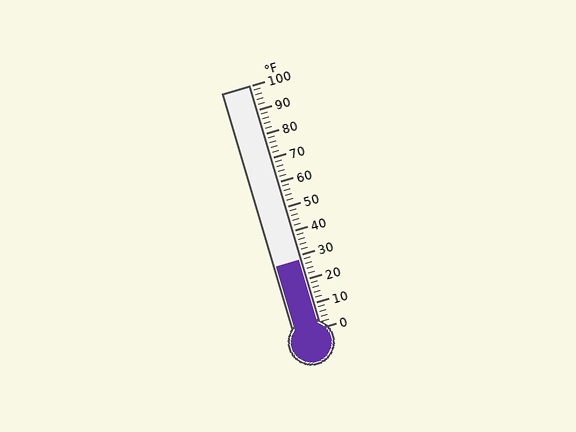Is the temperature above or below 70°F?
The temperature is below 70°F.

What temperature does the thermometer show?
The thermometer shows approximately 28°F.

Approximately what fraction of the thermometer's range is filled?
The thermometer is filled to approximately 30% of its range.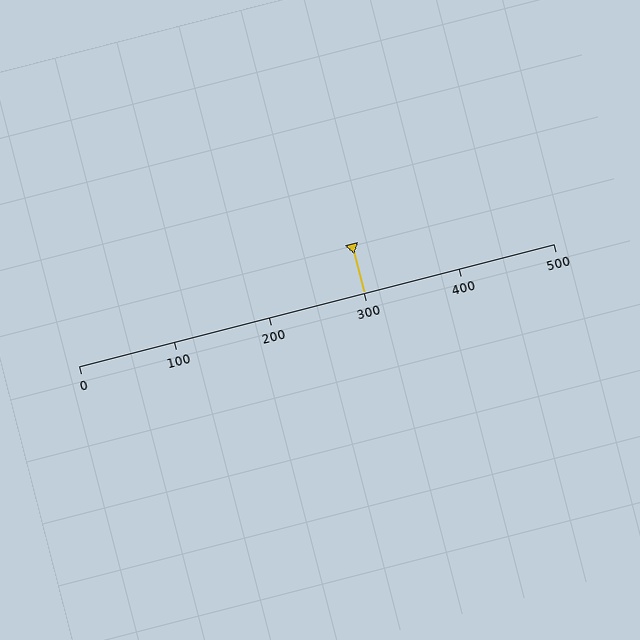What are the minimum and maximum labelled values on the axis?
The axis runs from 0 to 500.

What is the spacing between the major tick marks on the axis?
The major ticks are spaced 100 apart.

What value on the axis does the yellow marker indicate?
The marker indicates approximately 300.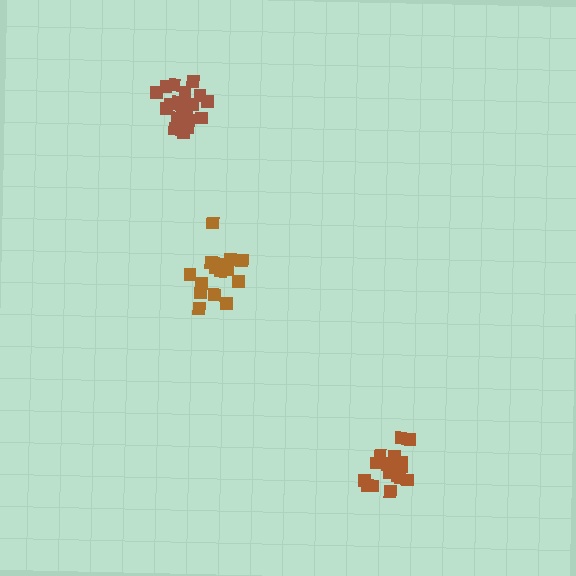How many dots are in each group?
Group 1: 20 dots, Group 2: 17 dots, Group 3: 16 dots (53 total).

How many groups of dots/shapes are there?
There are 3 groups.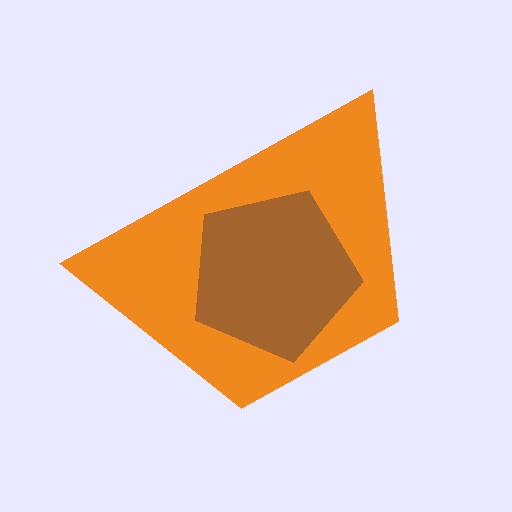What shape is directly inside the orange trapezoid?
The brown pentagon.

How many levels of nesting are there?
2.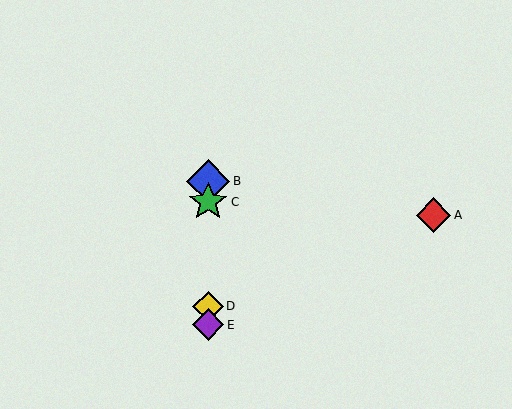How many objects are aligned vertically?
4 objects (B, C, D, E) are aligned vertically.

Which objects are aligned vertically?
Objects B, C, D, E are aligned vertically.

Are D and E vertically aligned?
Yes, both are at x≈208.